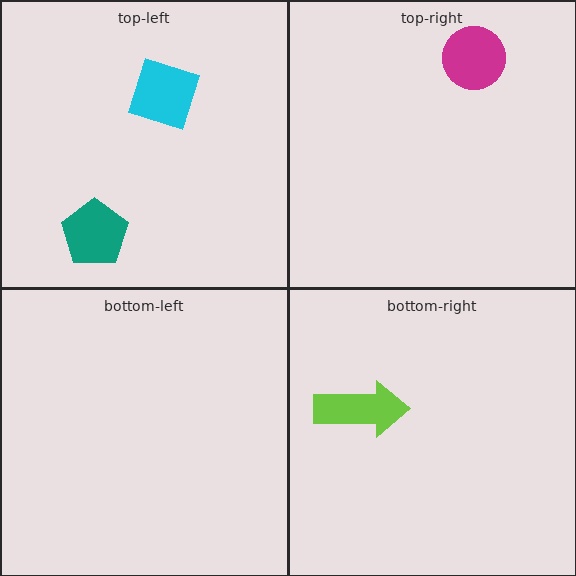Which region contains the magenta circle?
The top-right region.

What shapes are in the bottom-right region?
The lime arrow.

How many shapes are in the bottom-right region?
1.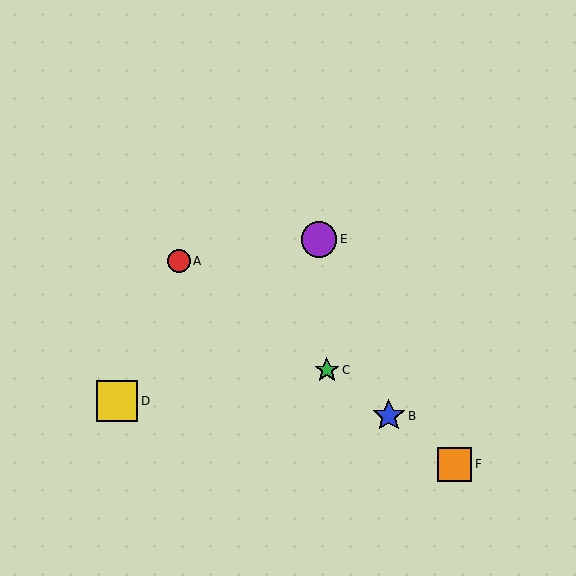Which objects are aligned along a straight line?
Objects A, B, C, F are aligned along a straight line.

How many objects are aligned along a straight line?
4 objects (A, B, C, F) are aligned along a straight line.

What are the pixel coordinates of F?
Object F is at (455, 464).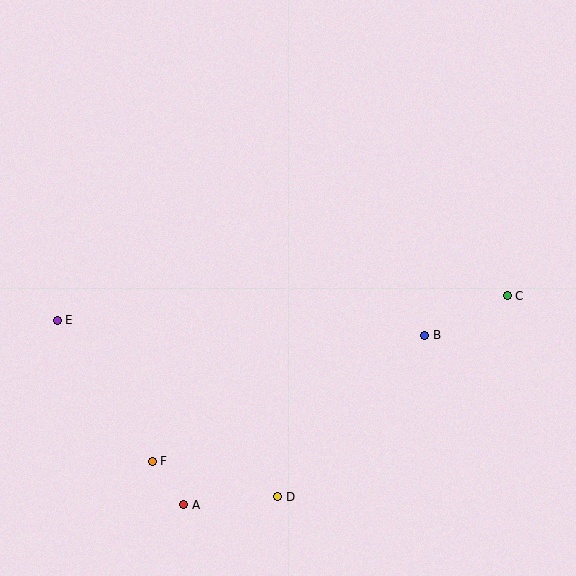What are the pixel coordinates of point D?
Point D is at (278, 497).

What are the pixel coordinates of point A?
Point A is at (184, 505).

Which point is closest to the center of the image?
Point B at (425, 335) is closest to the center.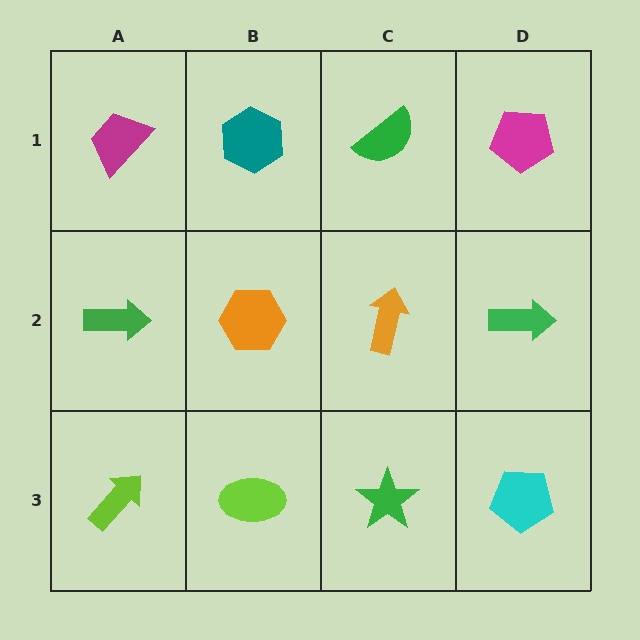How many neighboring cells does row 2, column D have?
3.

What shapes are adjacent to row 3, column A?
A green arrow (row 2, column A), a lime ellipse (row 3, column B).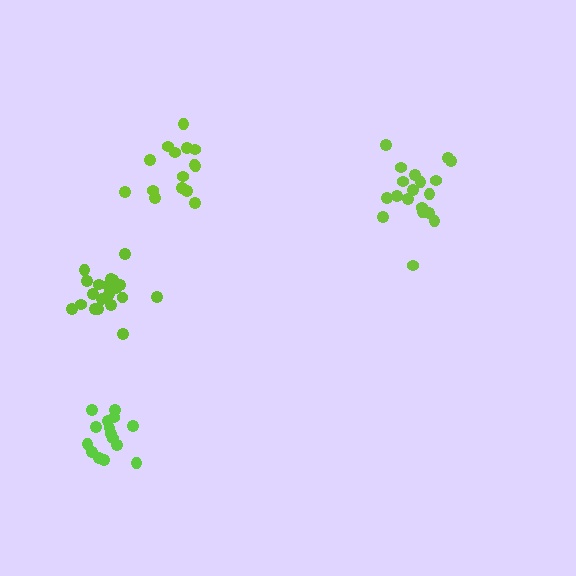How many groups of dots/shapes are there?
There are 4 groups.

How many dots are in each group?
Group 1: 20 dots, Group 2: 19 dots, Group 3: 15 dots, Group 4: 15 dots (69 total).